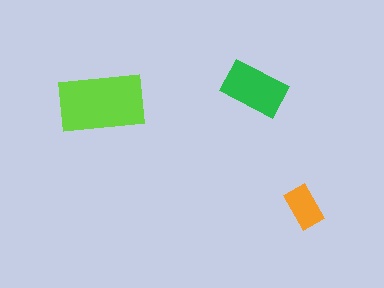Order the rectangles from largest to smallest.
the lime one, the green one, the orange one.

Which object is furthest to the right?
The orange rectangle is rightmost.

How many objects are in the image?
There are 3 objects in the image.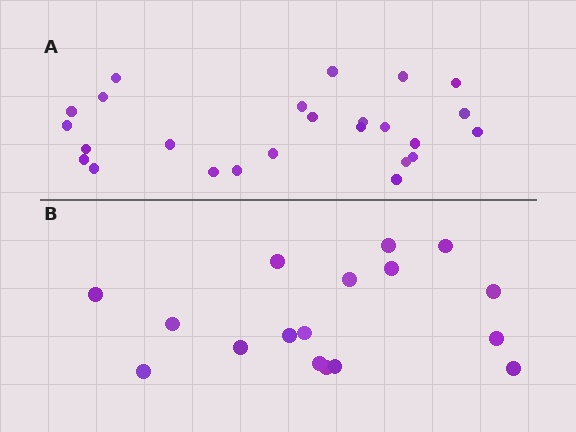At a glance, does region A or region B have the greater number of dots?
Region A (the top region) has more dots.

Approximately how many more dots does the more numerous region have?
Region A has roughly 8 or so more dots than region B.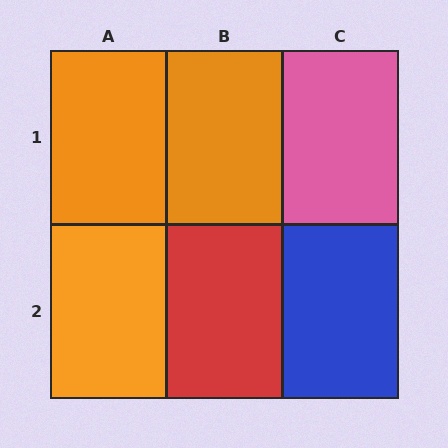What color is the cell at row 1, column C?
Pink.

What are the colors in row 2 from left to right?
Orange, red, blue.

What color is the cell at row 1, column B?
Orange.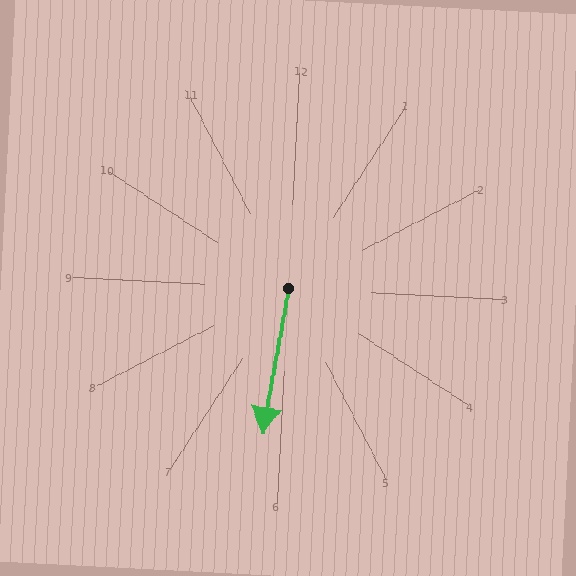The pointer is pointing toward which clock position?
Roughly 6 o'clock.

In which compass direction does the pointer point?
South.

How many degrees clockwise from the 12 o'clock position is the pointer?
Approximately 187 degrees.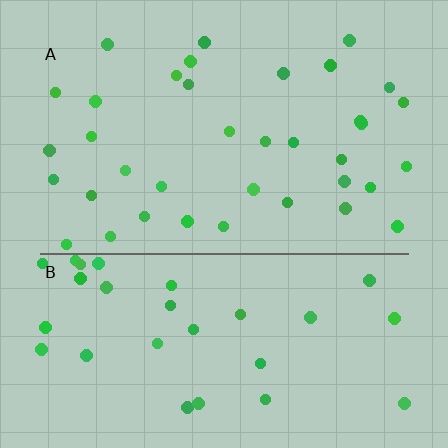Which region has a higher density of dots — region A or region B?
A (the top).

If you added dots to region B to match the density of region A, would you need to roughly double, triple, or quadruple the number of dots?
Approximately double.